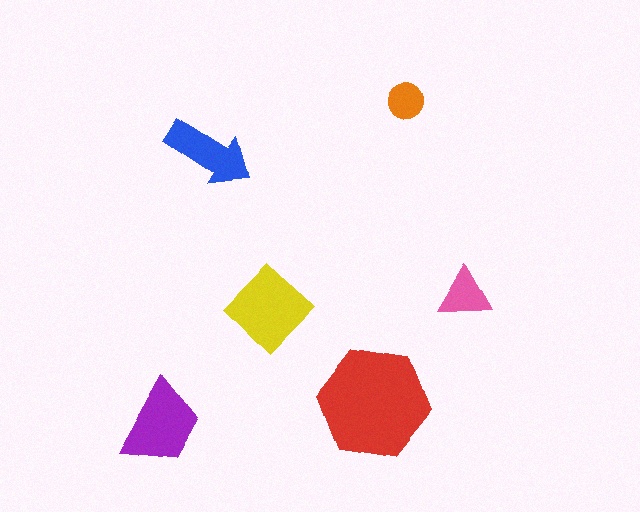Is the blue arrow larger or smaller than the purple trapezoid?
Smaller.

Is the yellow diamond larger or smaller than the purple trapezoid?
Larger.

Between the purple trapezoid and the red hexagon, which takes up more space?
The red hexagon.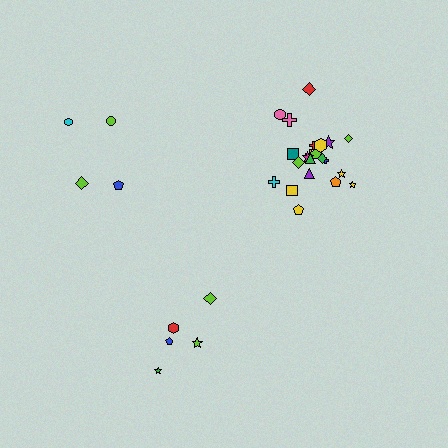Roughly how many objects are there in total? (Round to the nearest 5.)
Roughly 30 objects in total.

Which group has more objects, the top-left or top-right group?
The top-right group.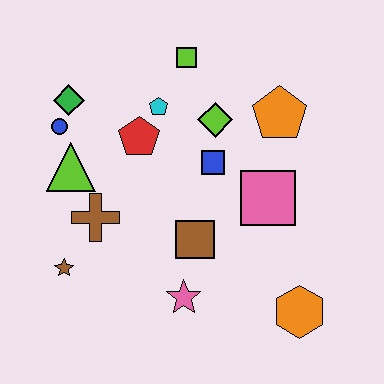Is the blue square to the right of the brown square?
Yes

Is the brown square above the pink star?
Yes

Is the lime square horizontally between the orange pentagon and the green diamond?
Yes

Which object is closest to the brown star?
The brown cross is closest to the brown star.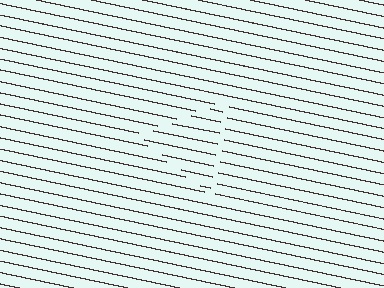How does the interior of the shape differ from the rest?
The interior of the shape contains the same grating, shifted by half a period — the contour is defined by the phase discontinuity where line-ends from the inner and outer gratings abut.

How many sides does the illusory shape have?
3 sides — the line-ends trace a triangle.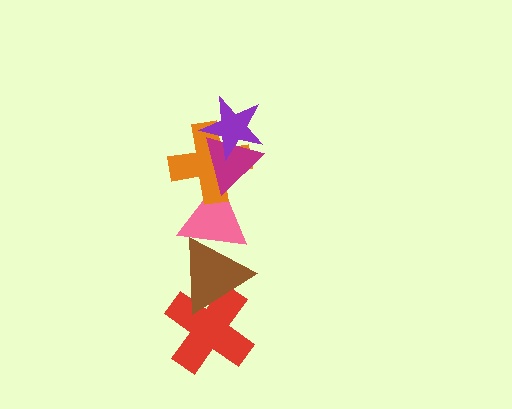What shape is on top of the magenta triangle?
The purple star is on top of the magenta triangle.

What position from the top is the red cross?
The red cross is 6th from the top.